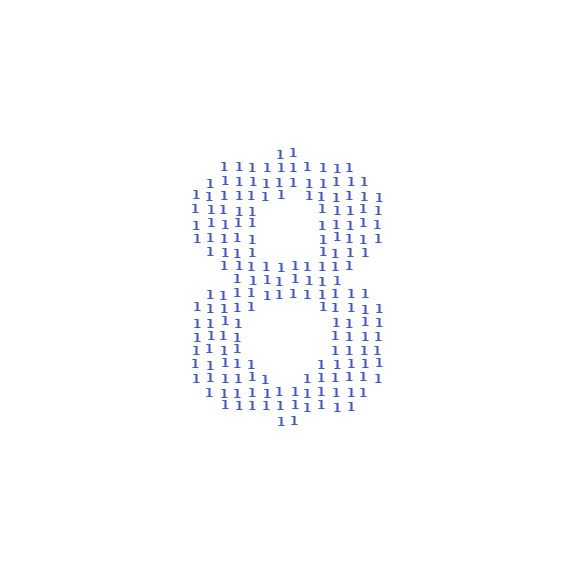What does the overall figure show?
The overall figure shows the digit 8.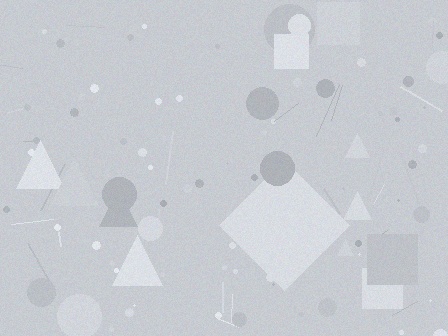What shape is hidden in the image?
A diamond is hidden in the image.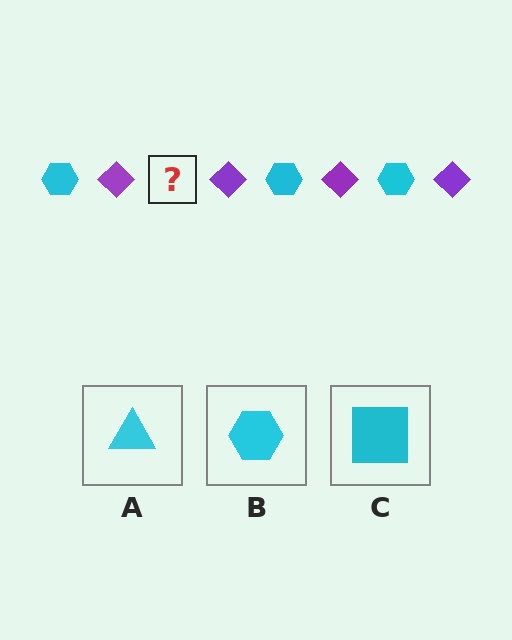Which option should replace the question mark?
Option B.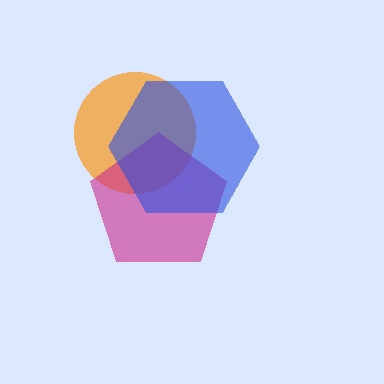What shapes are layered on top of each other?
The layered shapes are: an orange circle, a magenta pentagon, a blue hexagon.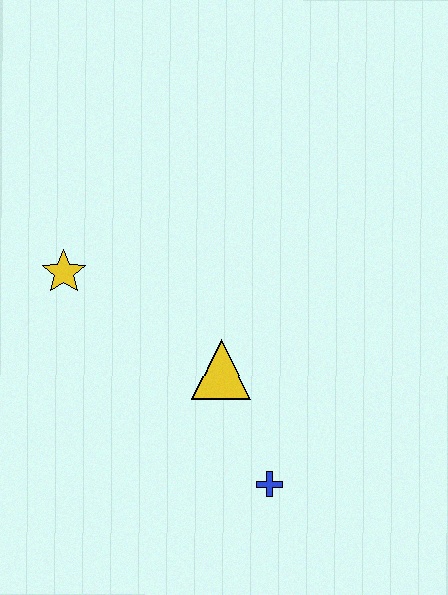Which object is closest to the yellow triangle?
The blue cross is closest to the yellow triangle.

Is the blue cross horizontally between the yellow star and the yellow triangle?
No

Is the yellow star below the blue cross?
No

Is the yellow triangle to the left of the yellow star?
No